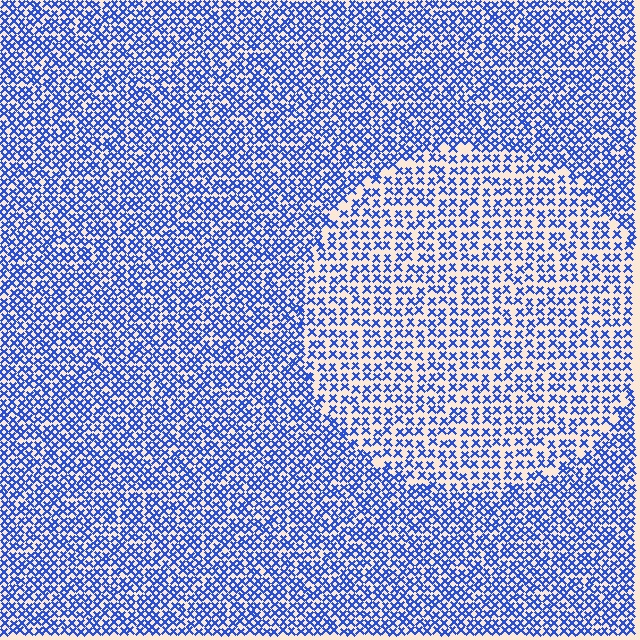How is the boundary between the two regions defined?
The boundary is defined by a change in element density (approximately 1.7x ratio). All elements are the same color, size, and shape.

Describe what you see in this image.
The image contains small blue elements arranged at two different densities. A circle-shaped region is visible where the elements are less densely packed than the surrounding area.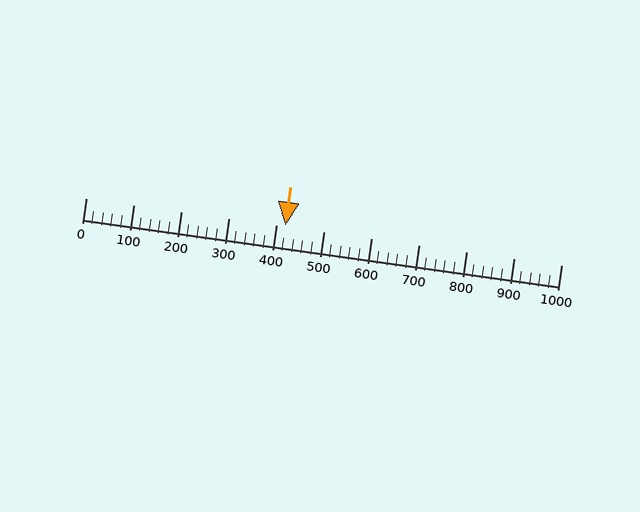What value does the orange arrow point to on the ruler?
The orange arrow points to approximately 420.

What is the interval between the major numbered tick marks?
The major tick marks are spaced 100 units apart.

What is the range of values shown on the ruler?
The ruler shows values from 0 to 1000.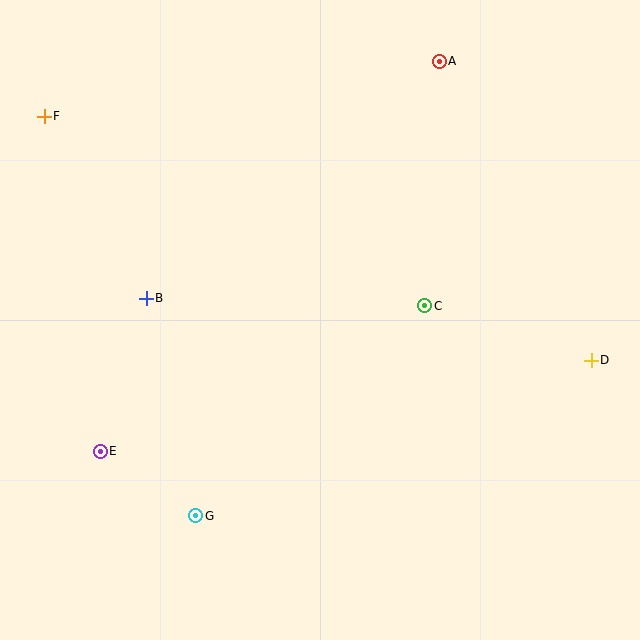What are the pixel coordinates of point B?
Point B is at (146, 298).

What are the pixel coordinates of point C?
Point C is at (425, 306).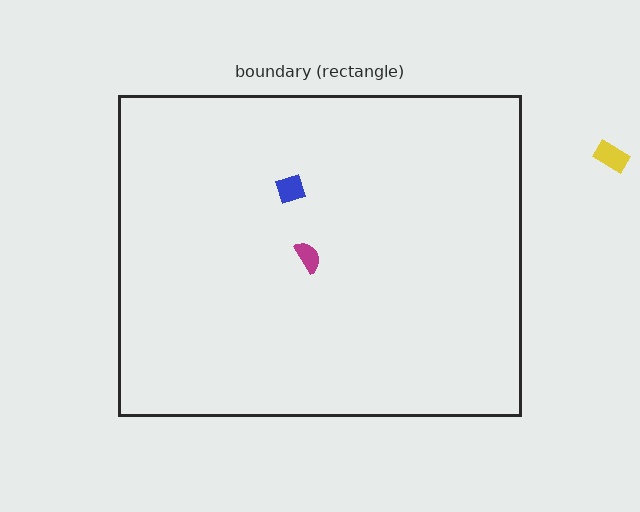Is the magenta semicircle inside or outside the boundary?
Inside.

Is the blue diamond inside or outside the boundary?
Inside.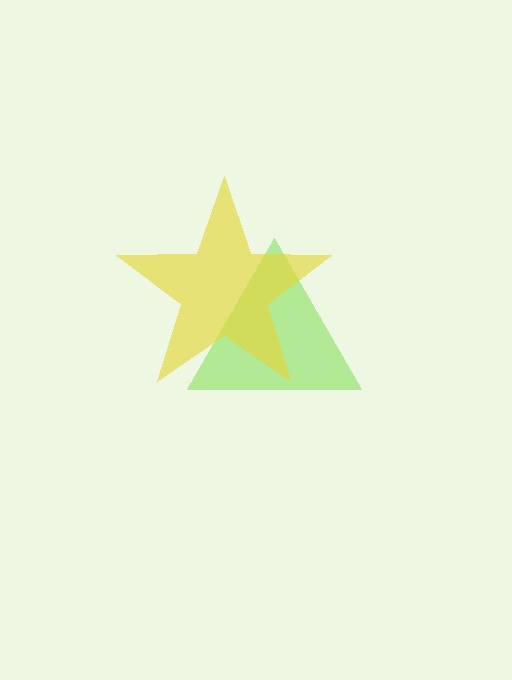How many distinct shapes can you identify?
There are 2 distinct shapes: a lime triangle, a yellow star.